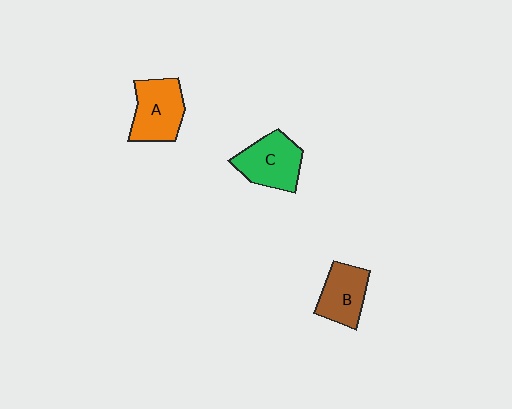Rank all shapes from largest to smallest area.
From largest to smallest: A (orange), C (green), B (brown).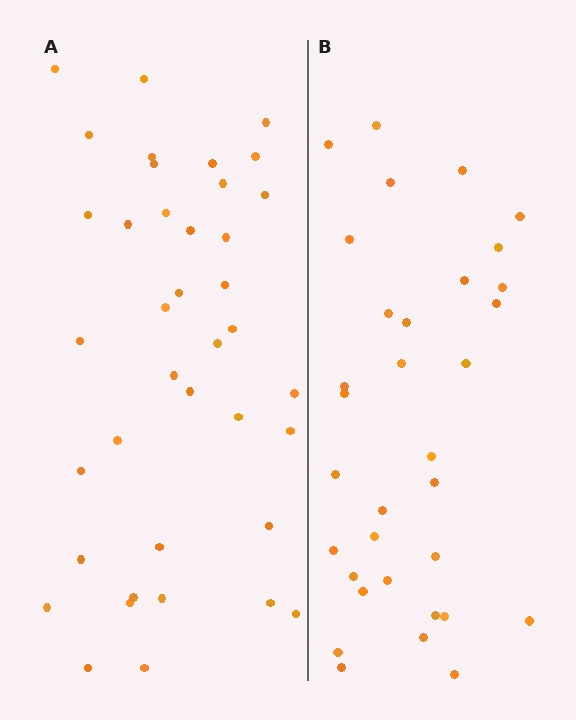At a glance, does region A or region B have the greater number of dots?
Region A (the left region) has more dots.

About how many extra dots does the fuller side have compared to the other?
Region A has about 6 more dots than region B.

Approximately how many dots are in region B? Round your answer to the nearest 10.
About 30 dots. (The exact count is 33, which rounds to 30.)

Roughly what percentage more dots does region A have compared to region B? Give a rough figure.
About 20% more.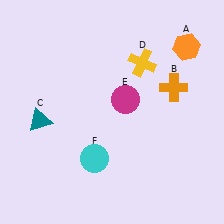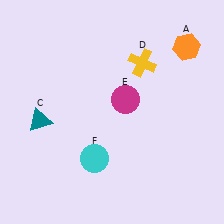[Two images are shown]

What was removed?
The orange cross (B) was removed in Image 2.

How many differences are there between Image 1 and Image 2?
There is 1 difference between the two images.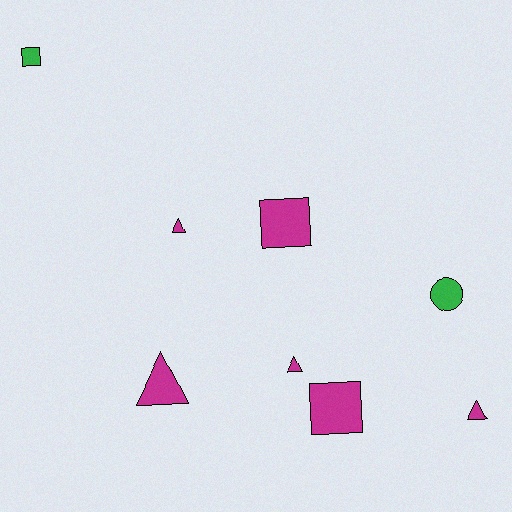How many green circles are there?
There is 1 green circle.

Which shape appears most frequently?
Triangle, with 4 objects.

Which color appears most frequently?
Magenta, with 6 objects.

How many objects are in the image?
There are 8 objects.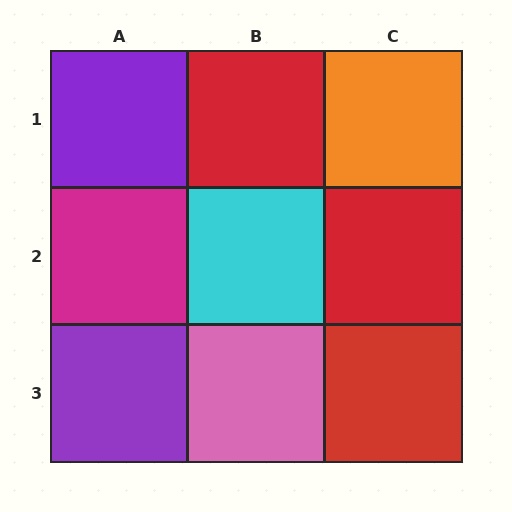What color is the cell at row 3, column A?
Purple.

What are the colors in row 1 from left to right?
Purple, red, orange.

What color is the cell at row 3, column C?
Red.